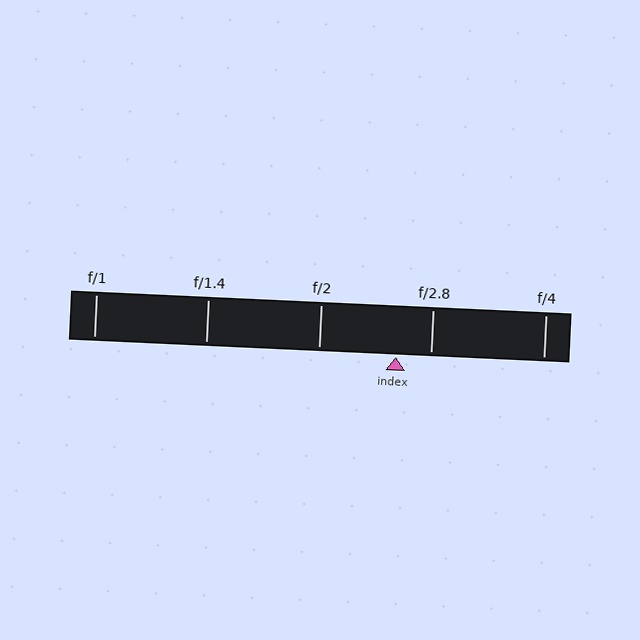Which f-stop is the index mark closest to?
The index mark is closest to f/2.8.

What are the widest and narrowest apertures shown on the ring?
The widest aperture shown is f/1 and the narrowest is f/4.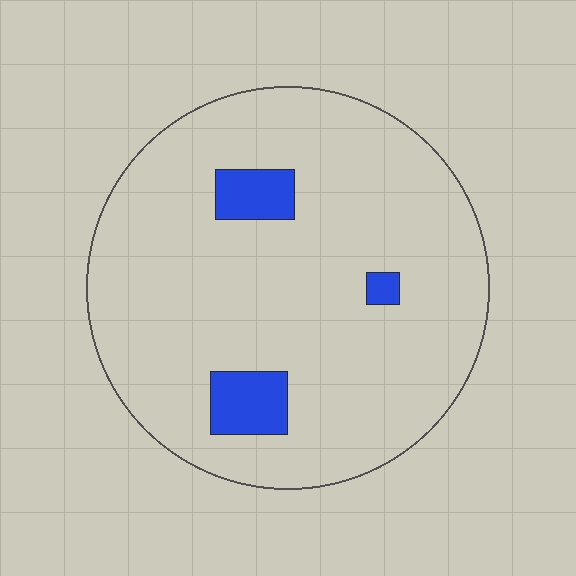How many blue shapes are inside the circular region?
3.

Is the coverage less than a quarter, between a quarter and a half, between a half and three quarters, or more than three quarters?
Less than a quarter.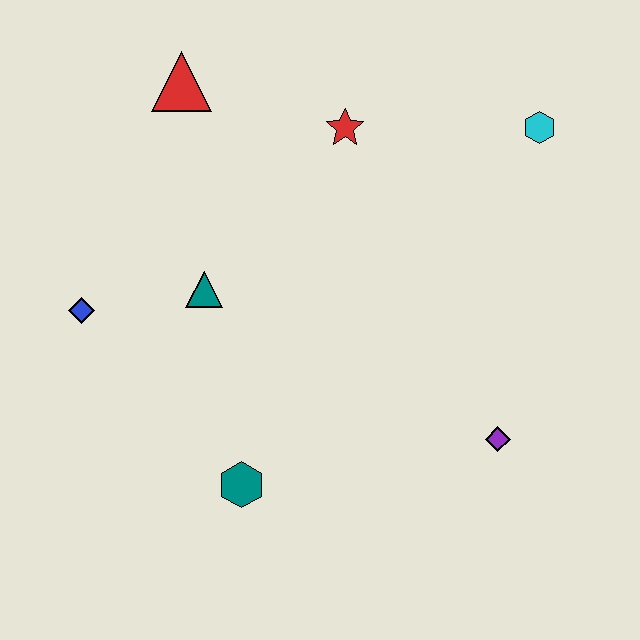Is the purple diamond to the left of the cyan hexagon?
Yes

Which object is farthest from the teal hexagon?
The cyan hexagon is farthest from the teal hexagon.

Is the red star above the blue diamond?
Yes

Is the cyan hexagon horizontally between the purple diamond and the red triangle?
No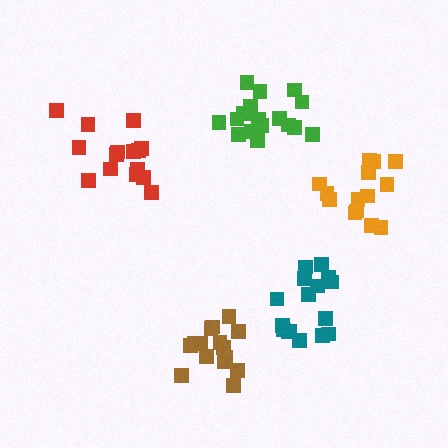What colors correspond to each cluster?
The clusters are colored: teal, green, brown, red, orange.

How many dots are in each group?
Group 1: 16 dots, Group 2: 18 dots, Group 3: 15 dots, Group 4: 15 dots, Group 5: 14 dots (78 total).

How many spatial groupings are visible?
There are 5 spatial groupings.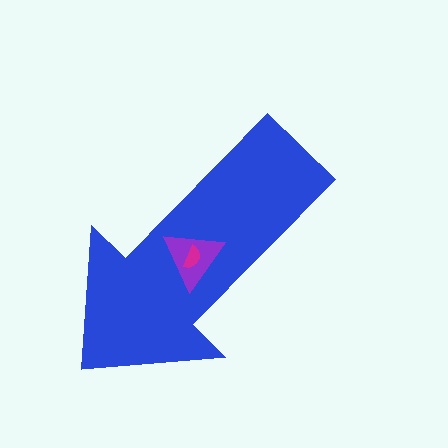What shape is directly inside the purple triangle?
The magenta semicircle.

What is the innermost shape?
The magenta semicircle.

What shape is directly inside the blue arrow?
The purple triangle.